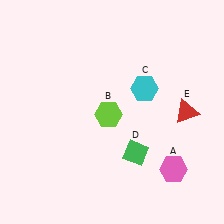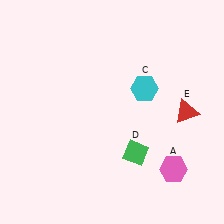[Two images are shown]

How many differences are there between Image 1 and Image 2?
There is 1 difference between the two images.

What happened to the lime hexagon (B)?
The lime hexagon (B) was removed in Image 2. It was in the bottom-left area of Image 1.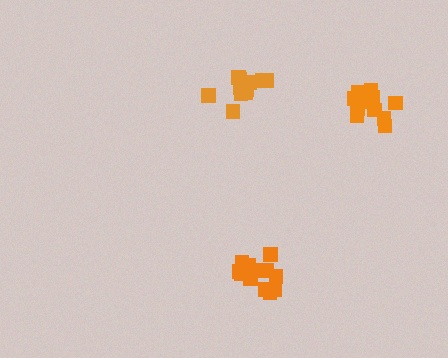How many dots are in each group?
Group 1: 15 dots, Group 2: 13 dots, Group 3: 14 dots (42 total).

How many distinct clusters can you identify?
There are 3 distinct clusters.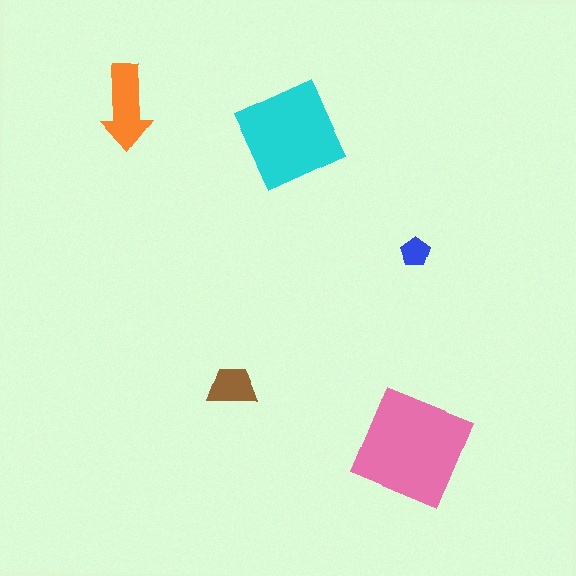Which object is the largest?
The pink square.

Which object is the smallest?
The blue pentagon.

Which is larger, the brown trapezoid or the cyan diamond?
The cyan diamond.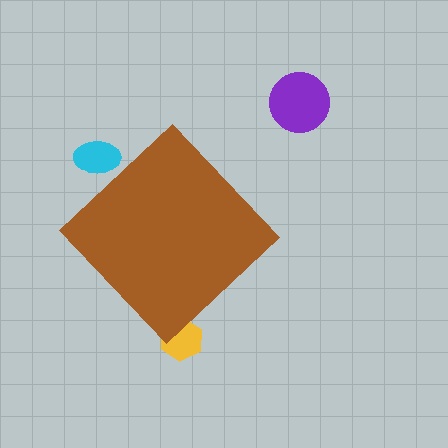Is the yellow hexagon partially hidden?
Yes, the yellow hexagon is partially hidden behind the brown diamond.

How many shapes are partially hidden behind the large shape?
2 shapes are partially hidden.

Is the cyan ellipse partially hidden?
Yes, the cyan ellipse is partially hidden behind the brown diamond.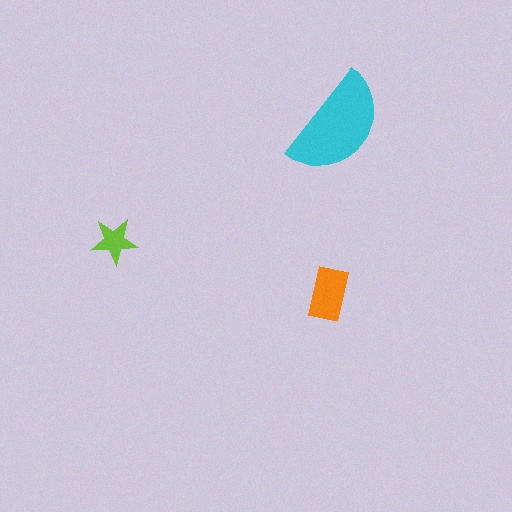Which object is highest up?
The cyan semicircle is topmost.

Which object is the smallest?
The lime star.